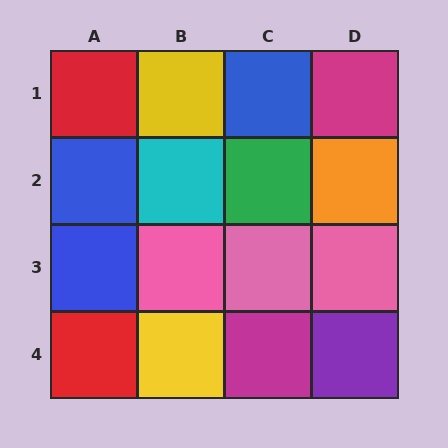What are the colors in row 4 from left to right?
Red, yellow, magenta, purple.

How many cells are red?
2 cells are red.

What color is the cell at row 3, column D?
Pink.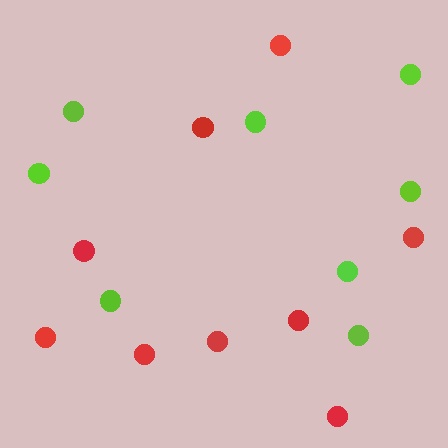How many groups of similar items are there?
There are 2 groups: one group of lime circles (8) and one group of red circles (9).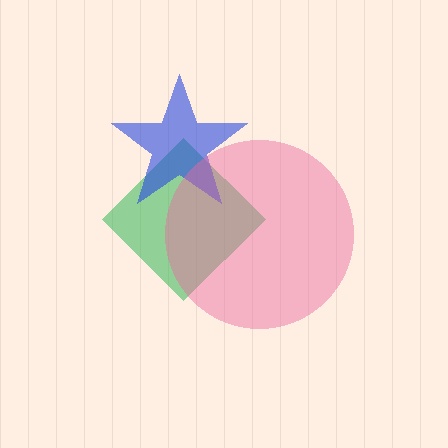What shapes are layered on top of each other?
The layered shapes are: a green diamond, a blue star, a pink circle.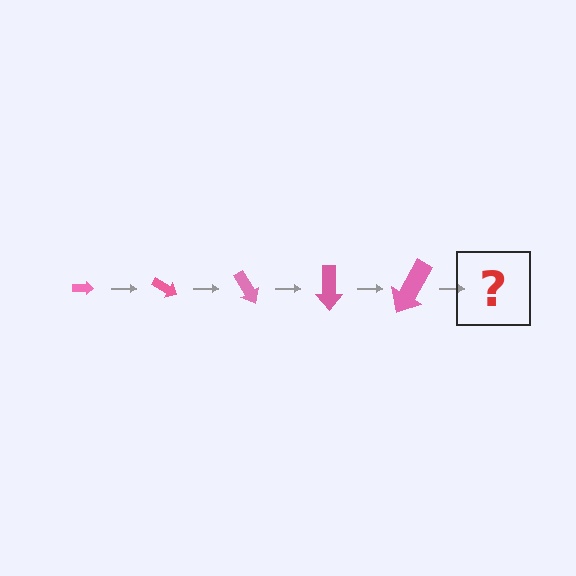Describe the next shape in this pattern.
It should be an arrow, larger than the previous one and rotated 150 degrees from the start.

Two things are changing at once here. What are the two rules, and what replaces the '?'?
The two rules are that the arrow grows larger each step and it rotates 30 degrees each step. The '?' should be an arrow, larger than the previous one and rotated 150 degrees from the start.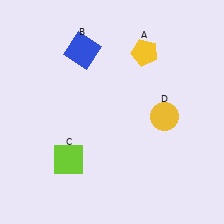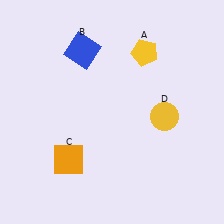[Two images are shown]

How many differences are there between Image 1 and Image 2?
There is 1 difference between the two images.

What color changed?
The square (C) changed from lime in Image 1 to orange in Image 2.